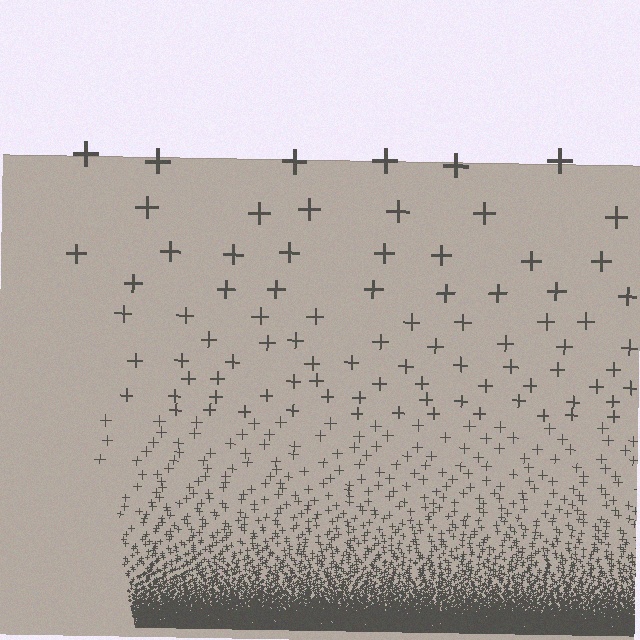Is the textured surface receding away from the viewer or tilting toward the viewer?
The surface appears to tilt toward the viewer. Texture elements get larger and sparser toward the top.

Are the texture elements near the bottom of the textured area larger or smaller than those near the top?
Smaller. The gradient is inverted — elements near the bottom are smaller and denser.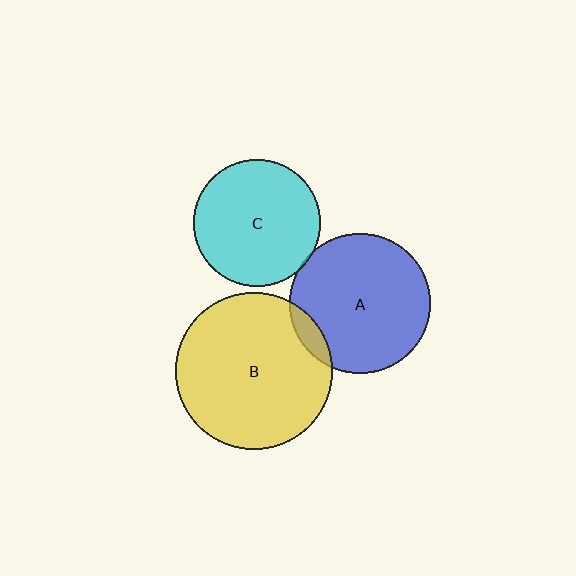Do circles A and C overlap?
Yes.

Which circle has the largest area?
Circle B (yellow).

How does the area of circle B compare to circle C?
Approximately 1.5 times.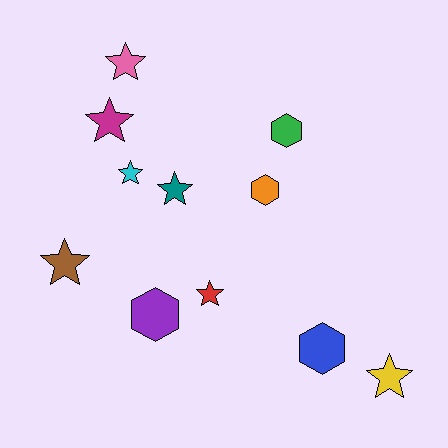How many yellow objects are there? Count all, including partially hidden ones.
There is 1 yellow object.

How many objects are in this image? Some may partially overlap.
There are 11 objects.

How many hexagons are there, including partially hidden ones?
There are 4 hexagons.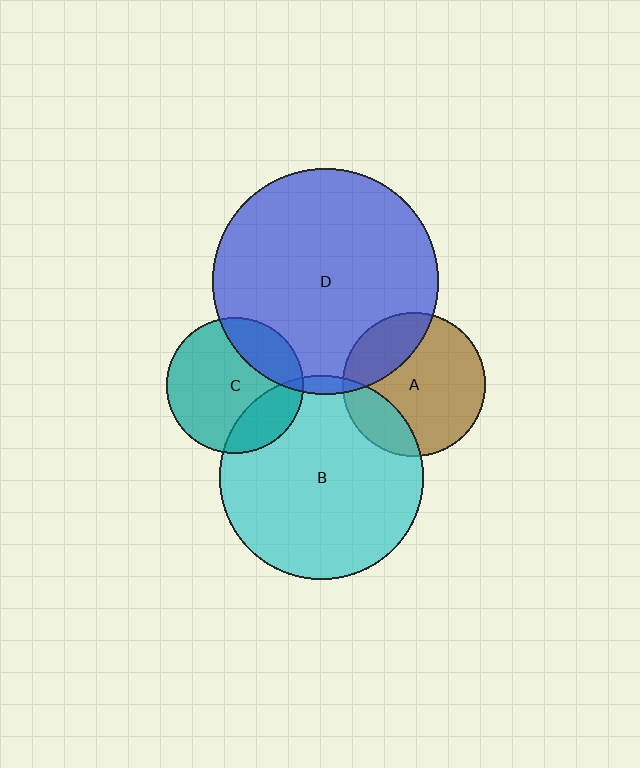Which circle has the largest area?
Circle D (blue).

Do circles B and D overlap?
Yes.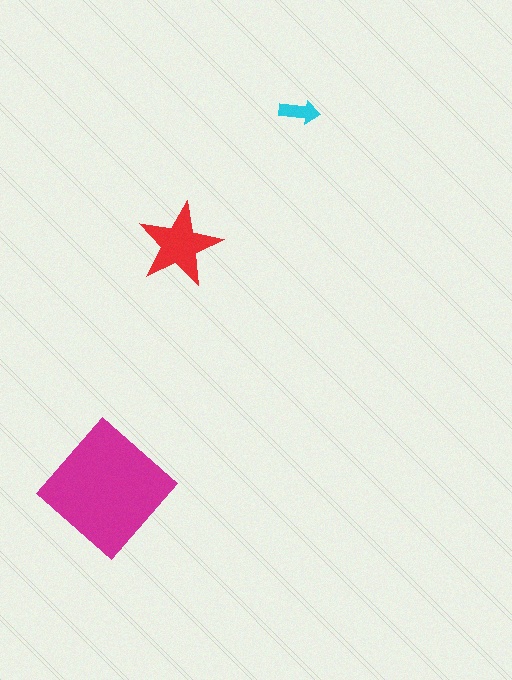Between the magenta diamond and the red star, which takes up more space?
The magenta diamond.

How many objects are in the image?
There are 3 objects in the image.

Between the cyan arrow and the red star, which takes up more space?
The red star.